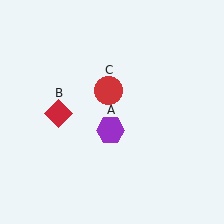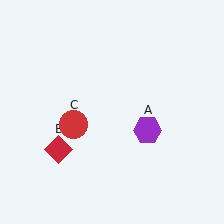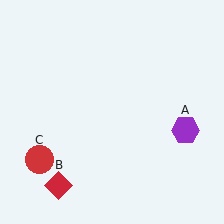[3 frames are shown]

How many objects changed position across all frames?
3 objects changed position: purple hexagon (object A), red diamond (object B), red circle (object C).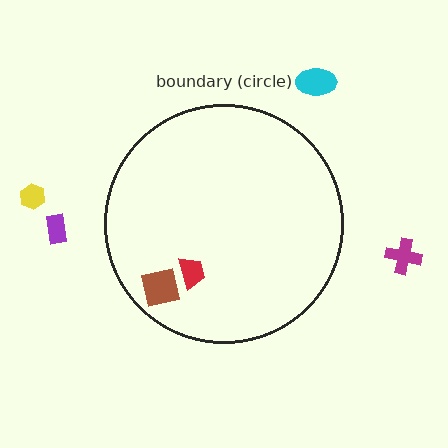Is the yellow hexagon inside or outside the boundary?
Outside.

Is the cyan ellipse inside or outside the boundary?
Outside.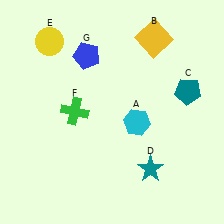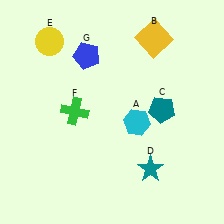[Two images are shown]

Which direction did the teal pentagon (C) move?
The teal pentagon (C) moved left.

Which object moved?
The teal pentagon (C) moved left.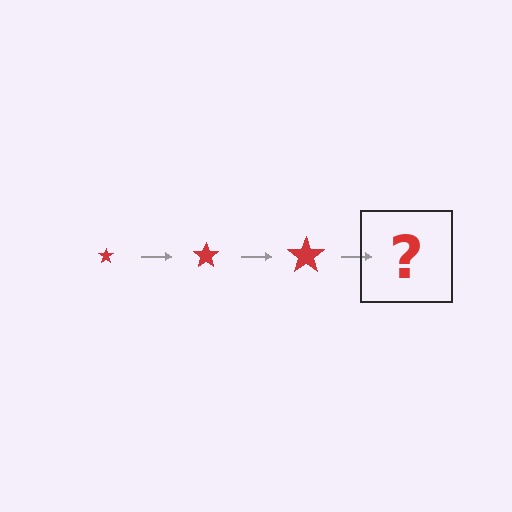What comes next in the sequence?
The next element should be a red star, larger than the previous one.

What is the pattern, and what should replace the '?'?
The pattern is that the star gets progressively larger each step. The '?' should be a red star, larger than the previous one.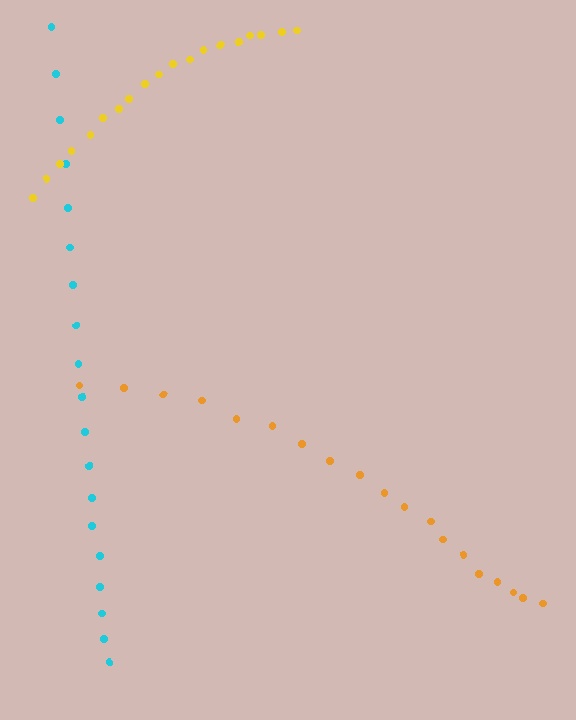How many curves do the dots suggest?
There are 3 distinct paths.